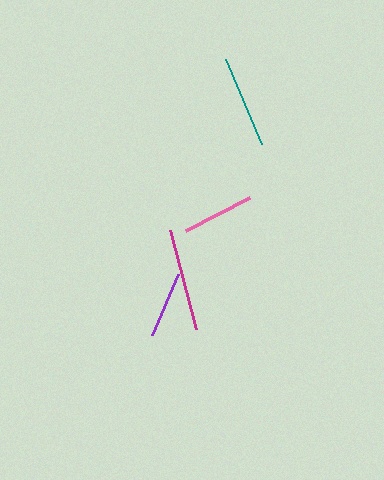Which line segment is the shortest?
The purple line is the shortest at approximately 66 pixels.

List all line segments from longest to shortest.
From longest to shortest: magenta, teal, pink, purple.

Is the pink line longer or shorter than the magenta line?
The magenta line is longer than the pink line.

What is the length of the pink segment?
The pink segment is approximately 72 pixels long.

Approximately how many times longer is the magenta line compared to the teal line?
The magenta line is approximately 1.1 times the length of the teal line.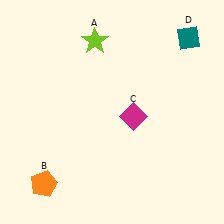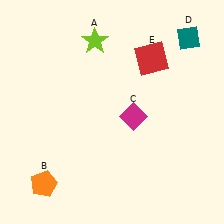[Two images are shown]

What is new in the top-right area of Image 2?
A red square (E) was added in the top-right area of Image 2.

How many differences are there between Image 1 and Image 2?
There is 1 difference between the two images.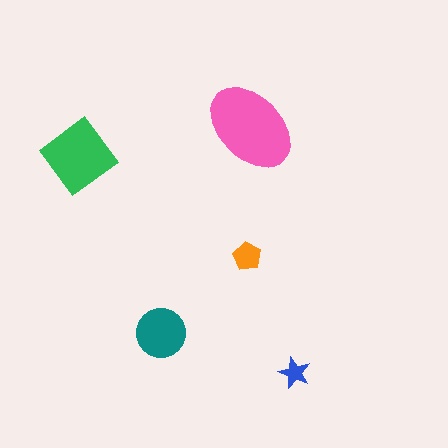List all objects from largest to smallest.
The pink ellipse, the green diamond, the teal circle, the orange pentagon, the blue star.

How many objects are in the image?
There are 5 objects in the image.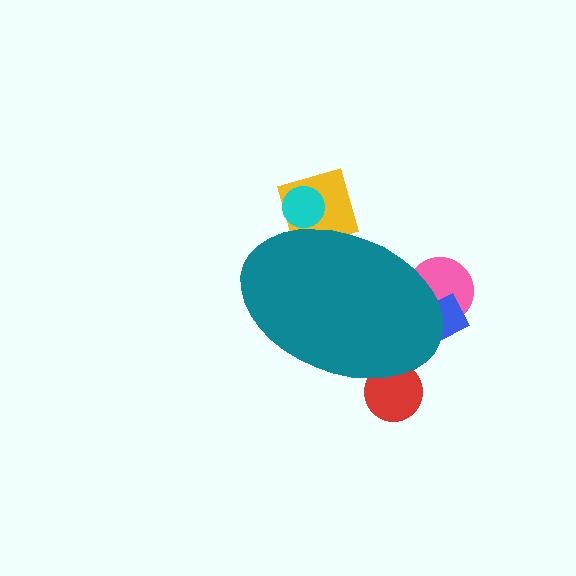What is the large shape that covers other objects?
A teal ellipse.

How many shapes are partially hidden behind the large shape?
5 shapes are partially hidden.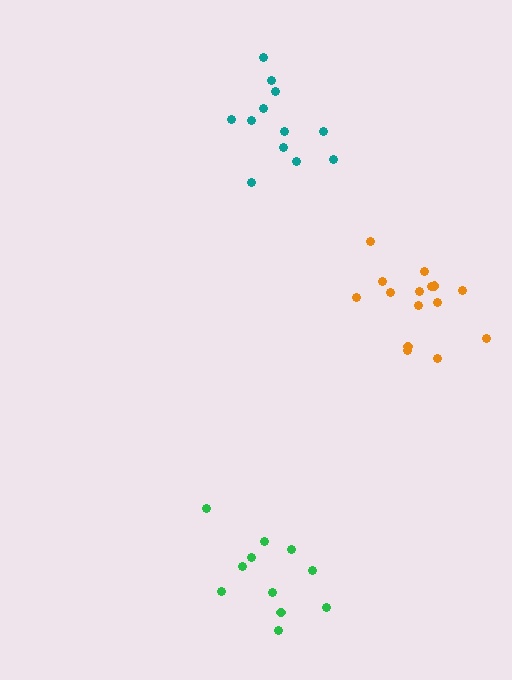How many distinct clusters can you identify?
There are 3 distinct clusters.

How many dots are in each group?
Group 1: 15 dots, Group 2: 11 dots, Group 3: 12 dots (38 total).